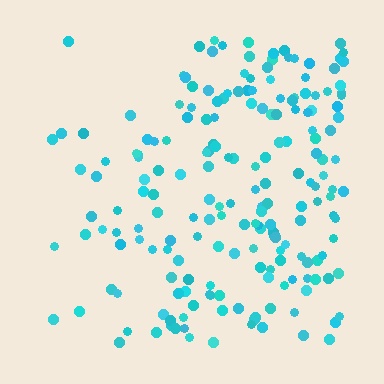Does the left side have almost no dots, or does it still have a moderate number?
Still a moderate number, just noticeably fewer than the right.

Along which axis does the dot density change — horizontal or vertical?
Horizontal.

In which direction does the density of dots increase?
From left to right, with the right side densest.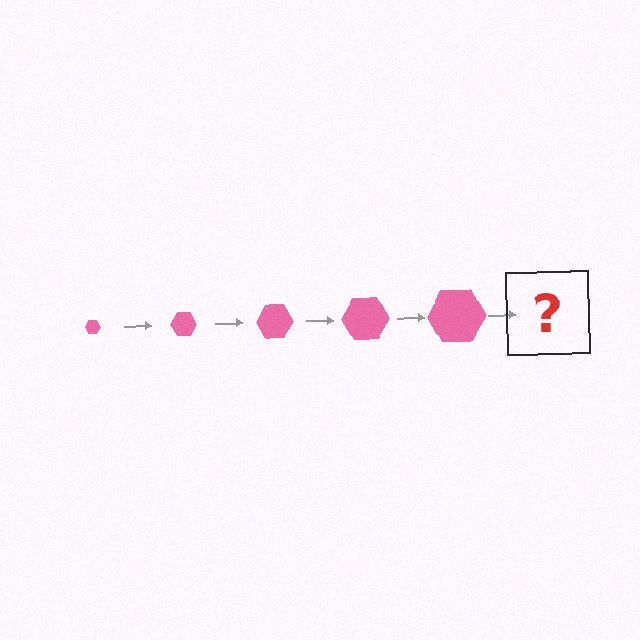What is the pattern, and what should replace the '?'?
The pattern is that the hexagon gets progressively larger each step. The '?' should be a pink hexagon, larger than the previous one.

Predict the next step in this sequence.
The next step is a pink hexagon, larger than the previous one.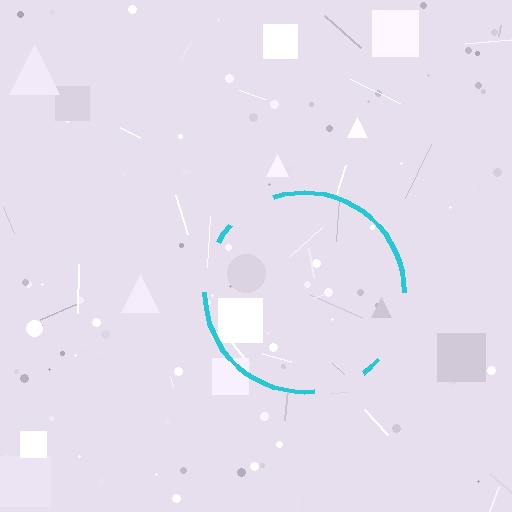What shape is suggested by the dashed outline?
The dashed outline suggests a circle.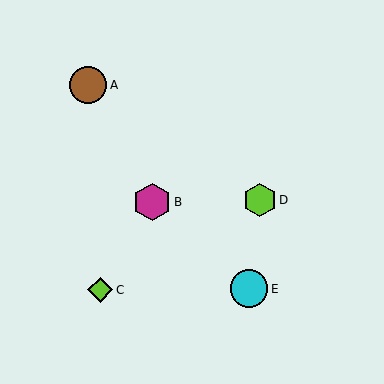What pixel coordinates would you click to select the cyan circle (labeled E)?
Click at (249, 289) to select the cyan circle E.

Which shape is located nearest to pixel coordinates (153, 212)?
The magenta hexagon (labeled B) at (152, 202) is nearest to that location.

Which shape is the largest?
The magenta hexagon (labeled B) is the largest.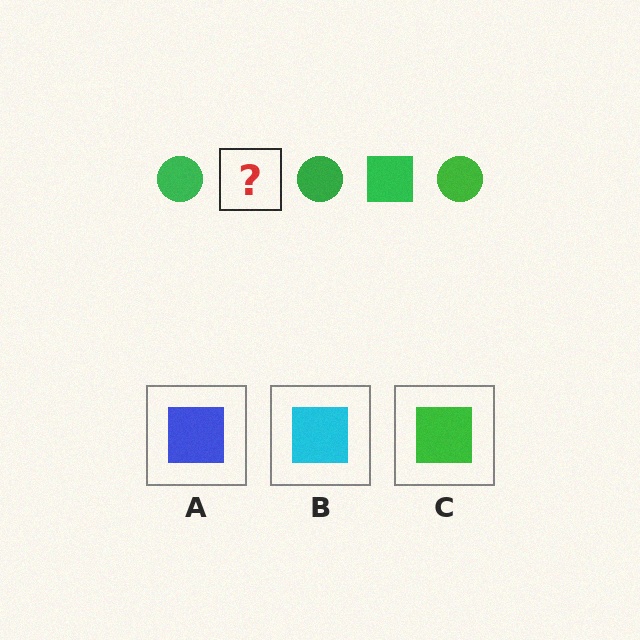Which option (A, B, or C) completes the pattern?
C.